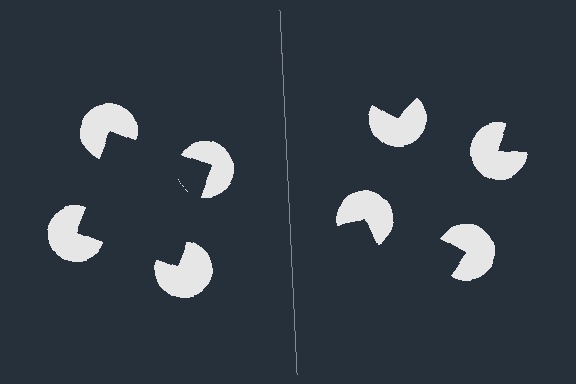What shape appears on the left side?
An illusory square.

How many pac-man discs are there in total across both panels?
8 — 4 on each side.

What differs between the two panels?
The pac-man discs are positioned identically on both sides; only the wedge orientations differ. On the left they align to a square; on the right they are misaligned.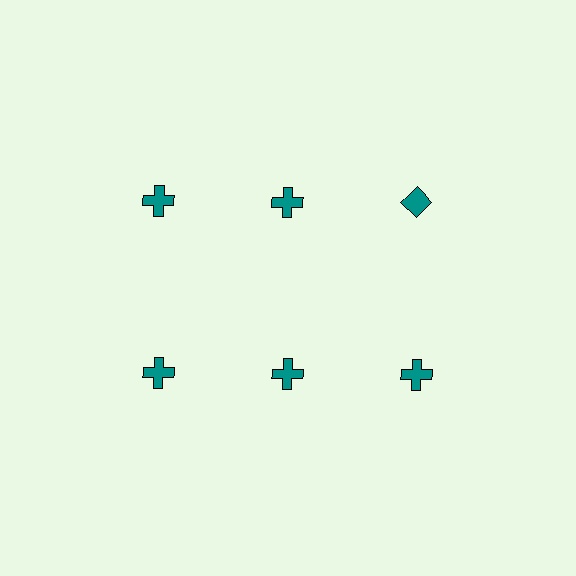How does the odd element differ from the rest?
It has a different shape: diamond instead of cross.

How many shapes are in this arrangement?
There are 6 shapes arranged in a grid pattern.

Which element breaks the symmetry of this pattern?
The teal diamond in the top row, center column breaks the symmetry. All other shapes are teal crosses.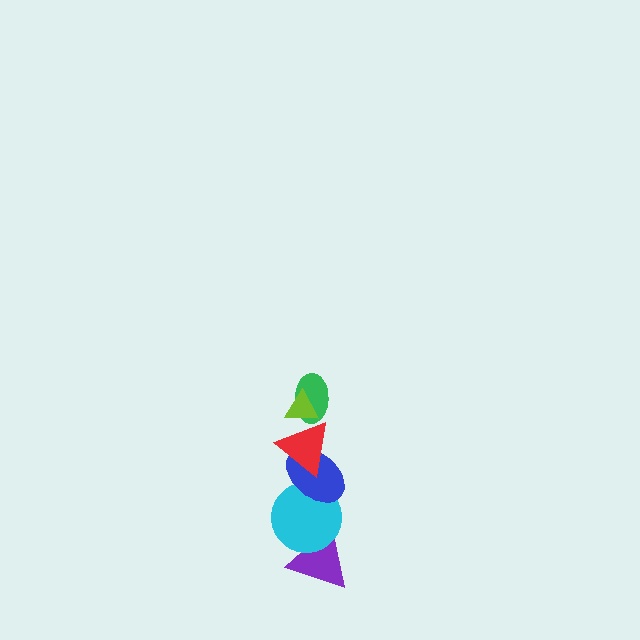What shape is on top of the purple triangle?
The cyan circle is on top of the purple triangle.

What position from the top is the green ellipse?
The green ellipse is 2nd from the top.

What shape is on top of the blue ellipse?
The red triangle is on top of the blue ellipse.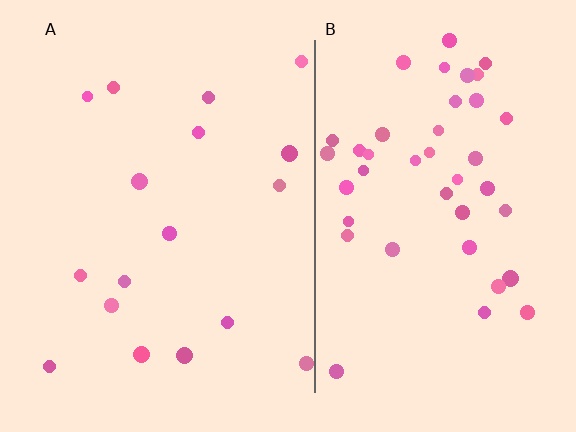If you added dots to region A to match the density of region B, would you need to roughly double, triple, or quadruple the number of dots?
Approximately double.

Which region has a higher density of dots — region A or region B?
B (the right).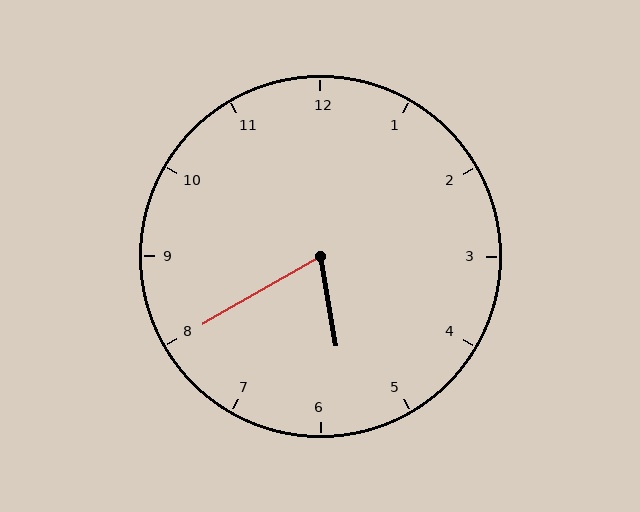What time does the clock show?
5:40.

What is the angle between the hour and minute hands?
Approximately 70 degrees.